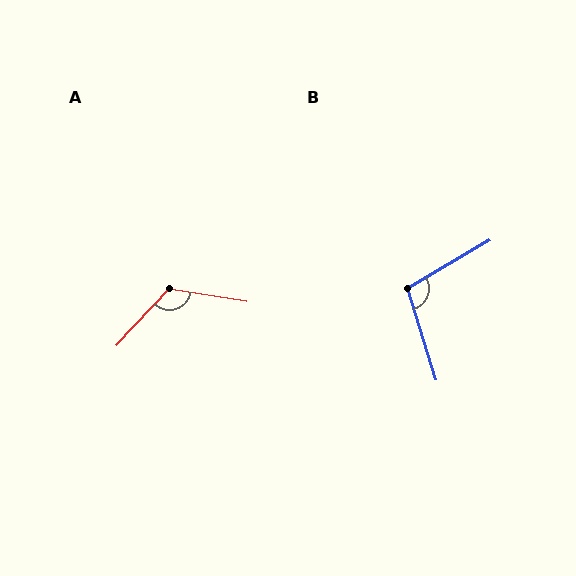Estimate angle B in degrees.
Approximately 103 degrees.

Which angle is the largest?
A, at approximately 124 degrees.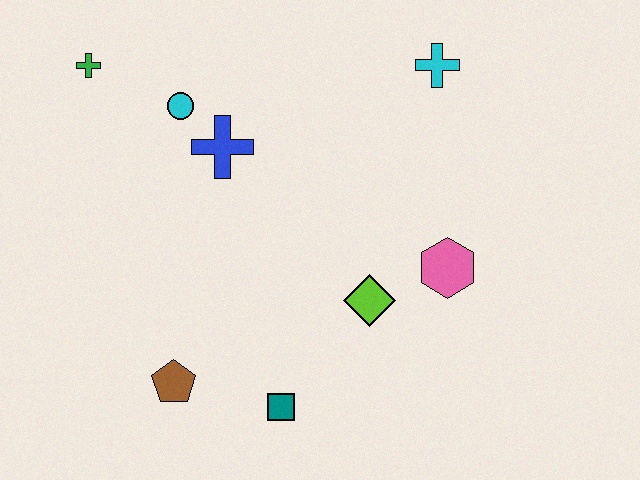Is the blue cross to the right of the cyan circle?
Yes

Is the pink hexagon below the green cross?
Yes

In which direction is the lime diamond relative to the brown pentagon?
The lime diamond is to the right of the brown pentagon.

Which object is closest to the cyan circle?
The blue cross is closest to the cyan circle.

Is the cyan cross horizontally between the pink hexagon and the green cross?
Yes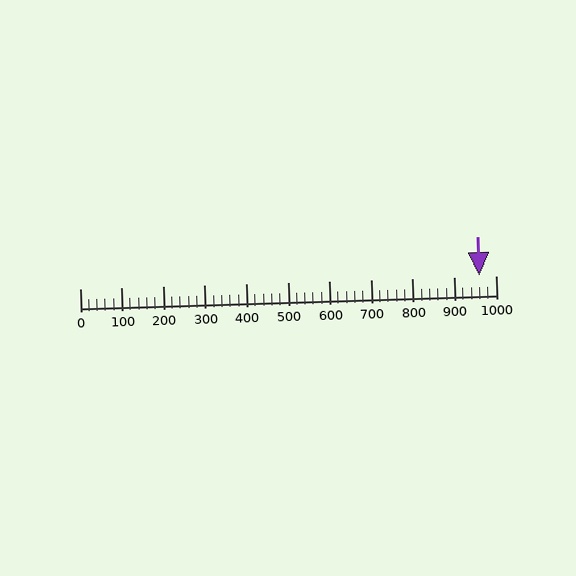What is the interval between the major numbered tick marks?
The major tick marks are spaced 100 units apart.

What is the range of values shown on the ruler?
The ruler shows values from 0 to 1000.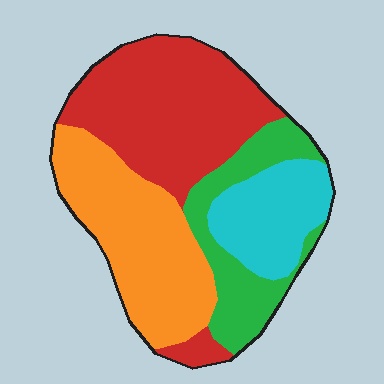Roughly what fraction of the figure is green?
Green covers 17% of the figure.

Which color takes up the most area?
Red, at roughly 35%.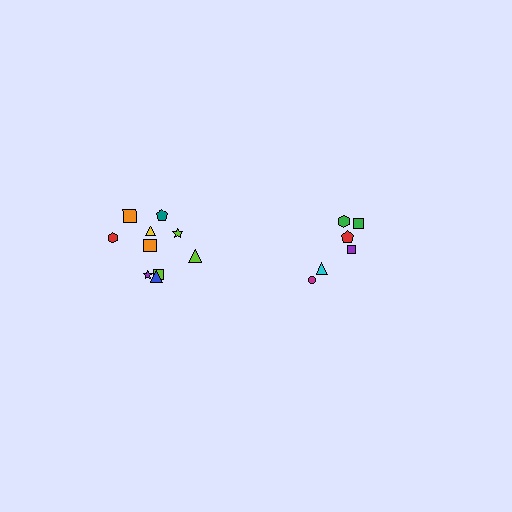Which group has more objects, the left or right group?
The left group.